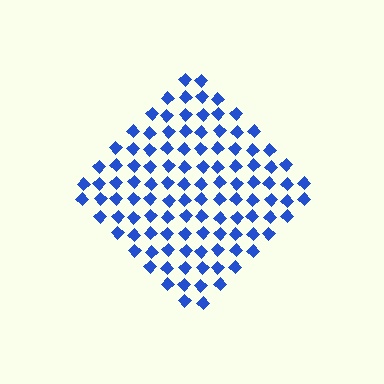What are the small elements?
The small elements are diamonds.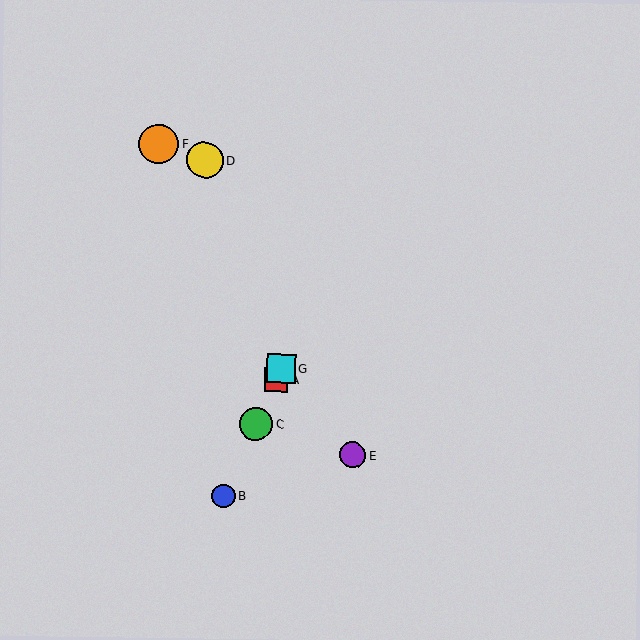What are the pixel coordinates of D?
Object D is at (205, 160).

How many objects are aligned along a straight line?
4 objects (A, B, C, G) are aligned along a straight line.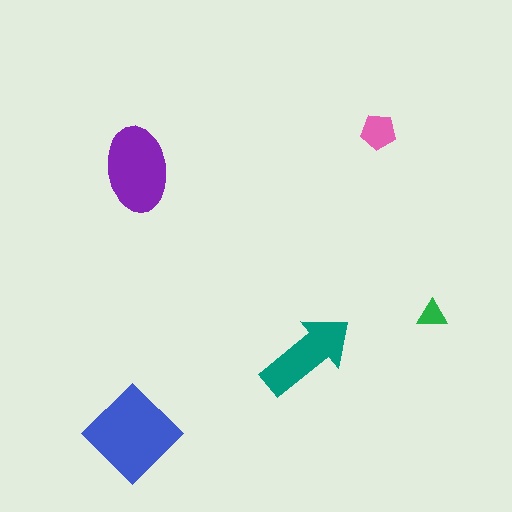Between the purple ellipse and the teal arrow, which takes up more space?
The purple ellipse.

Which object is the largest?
The blue diamond.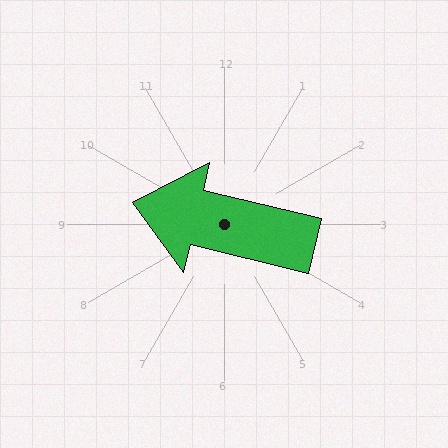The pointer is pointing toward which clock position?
Roughly 9 o'clock.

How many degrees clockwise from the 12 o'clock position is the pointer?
Approximately 284 degrees.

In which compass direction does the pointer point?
West.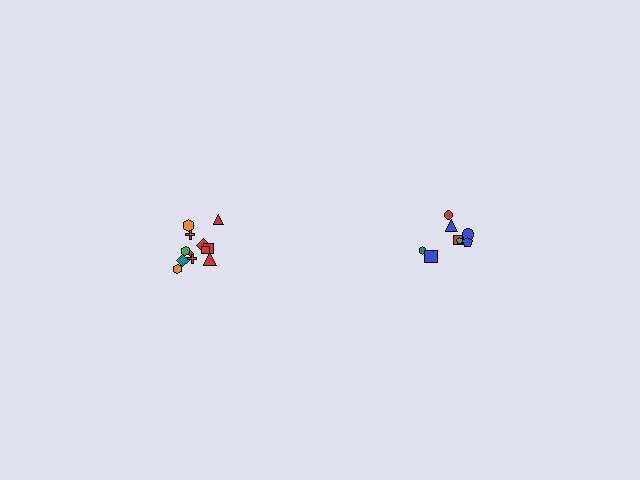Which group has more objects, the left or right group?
The left group.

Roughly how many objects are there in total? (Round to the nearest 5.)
Roughly 20 objects in total.